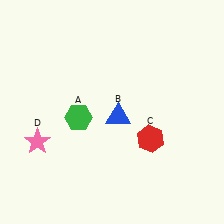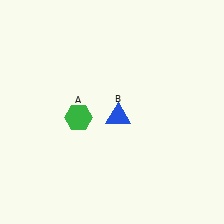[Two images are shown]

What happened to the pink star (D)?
The pink star (D) was removed in Image 2. It was in the bottom-left area of Image 1.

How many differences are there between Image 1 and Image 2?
There are 2 differences between the two images.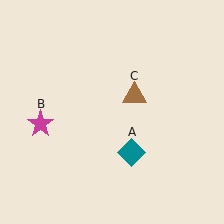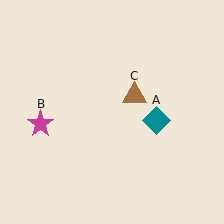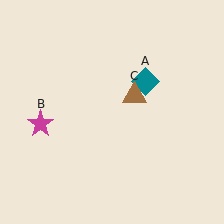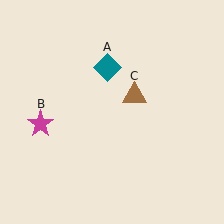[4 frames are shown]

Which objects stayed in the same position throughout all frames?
Magenta star (object B) and brown triangle (object C) remained stationary.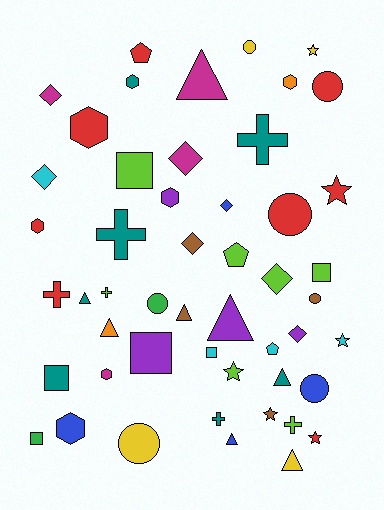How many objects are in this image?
There are 50 objects.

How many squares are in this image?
There are 6 squares.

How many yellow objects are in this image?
There are 4 yellow objects.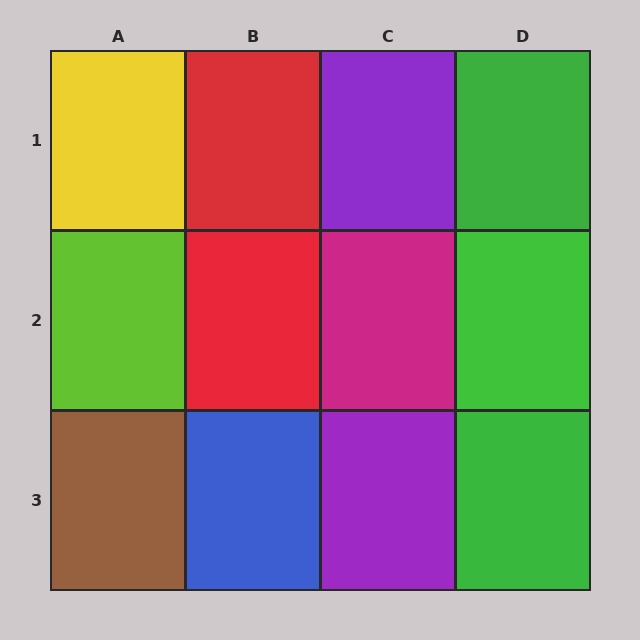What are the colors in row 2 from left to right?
Lime, red, magenta, green.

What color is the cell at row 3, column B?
Blue.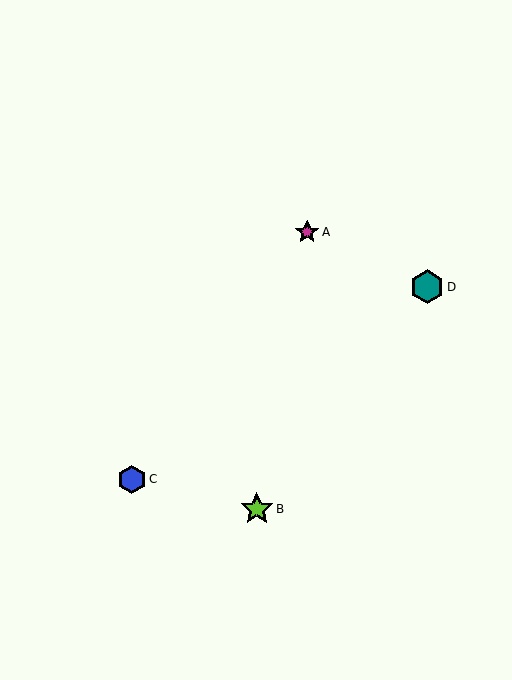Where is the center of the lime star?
The center of the lime star is at (257, 509).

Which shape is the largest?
The teal hexagon (labeled D) is the largest.